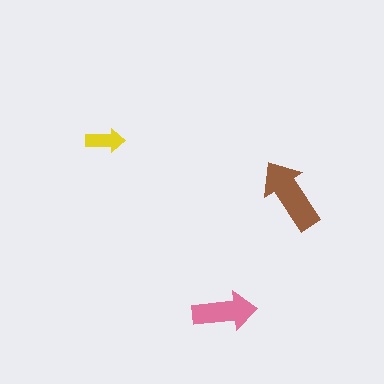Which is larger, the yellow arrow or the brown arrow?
The brown one.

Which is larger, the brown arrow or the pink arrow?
The brown one.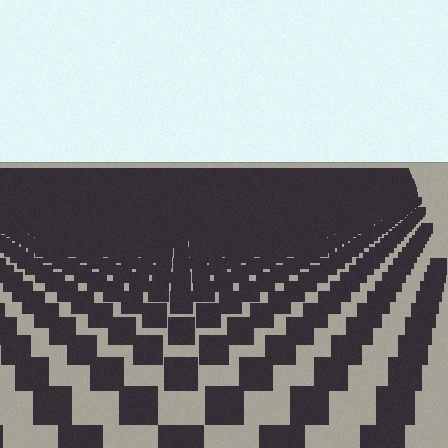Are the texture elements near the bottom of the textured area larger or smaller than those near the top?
Larger. Near the bottom, elements are closer to the viewer and appear at a bigger on-screen size.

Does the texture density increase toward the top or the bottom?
Density increases toward the top.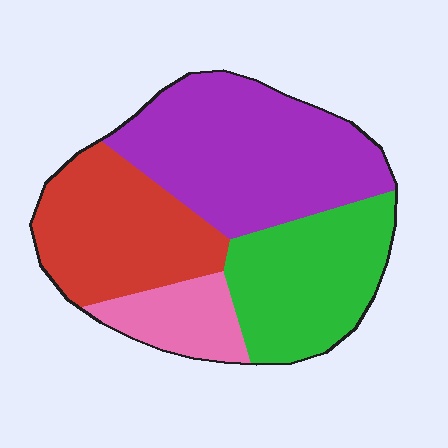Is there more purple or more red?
Purple.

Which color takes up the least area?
Pink, at roughly 10%.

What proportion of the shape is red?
Red takes up about one quarter (1/4) of the shape.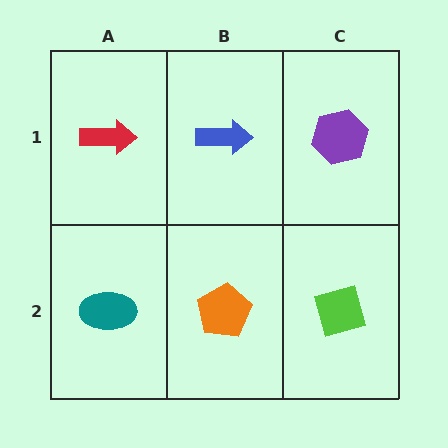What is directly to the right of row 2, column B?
A lime square.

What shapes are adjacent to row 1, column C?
A lime square (row 2, column C), a blue arrow (row 1, column B).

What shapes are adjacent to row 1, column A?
A teal ellipse (row 2, column A), a blue arrow (row 1, column B).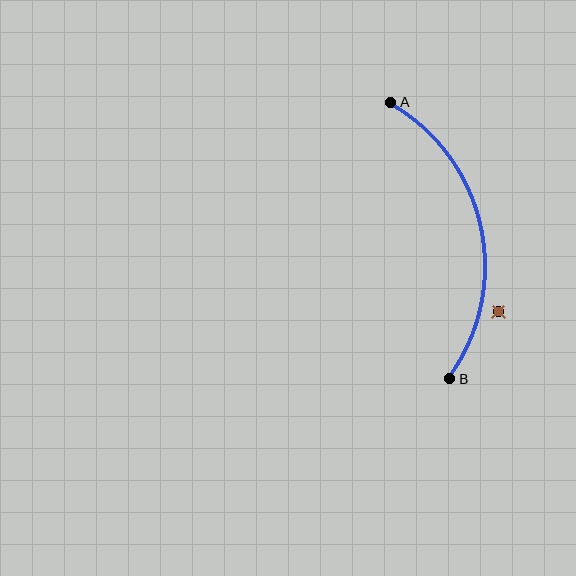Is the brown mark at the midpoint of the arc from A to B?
No — the brown mark does not lie on the arc at all. It sits slightly outside the curve.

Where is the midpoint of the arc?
The arc midpoint is the point on the curve farthest from the straight line joining A and B. It sits to the right of that line.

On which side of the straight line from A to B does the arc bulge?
The arc bulges to the right of the straight line connecting A and B.